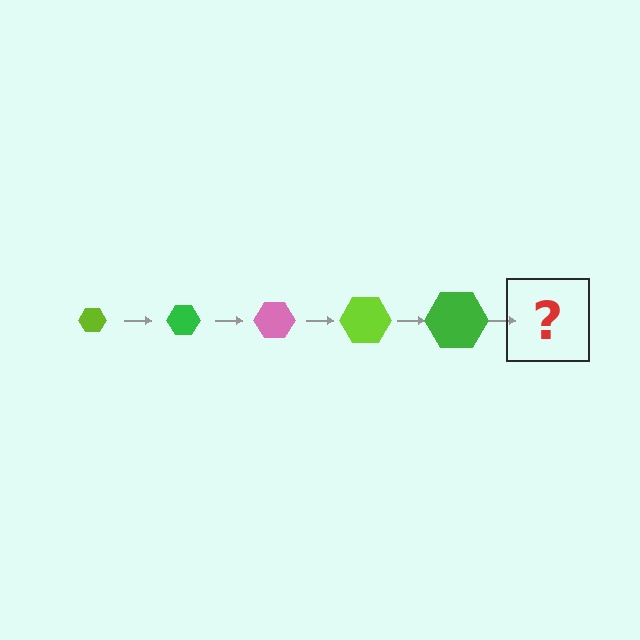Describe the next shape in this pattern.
It should be a pink hexagon, larger than the previous one.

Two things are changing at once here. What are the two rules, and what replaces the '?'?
The two rules are that the hexagon grows larger each step and the color cycles through lime, green, and pink. The '?' should be a pink hexagon, larger than the previous one.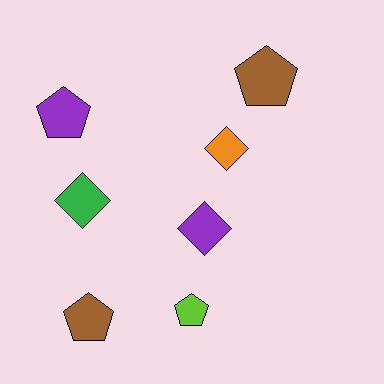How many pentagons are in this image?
There are 4 pentagons.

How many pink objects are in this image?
There are no pink objects.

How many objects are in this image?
There are 7 objects.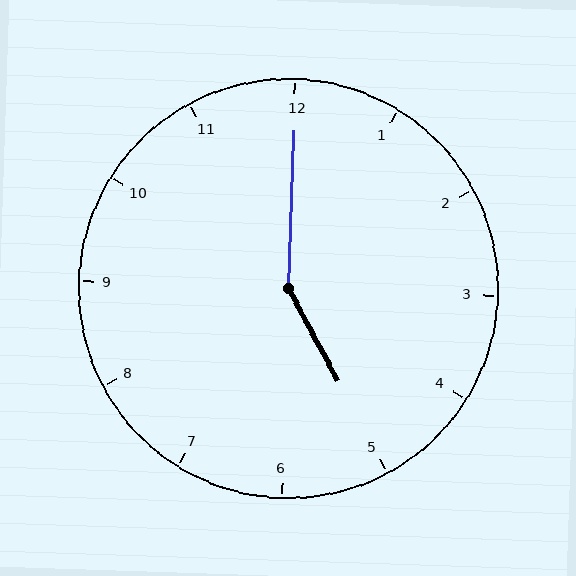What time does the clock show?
5:00.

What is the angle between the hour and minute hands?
Approximately 150 degrees.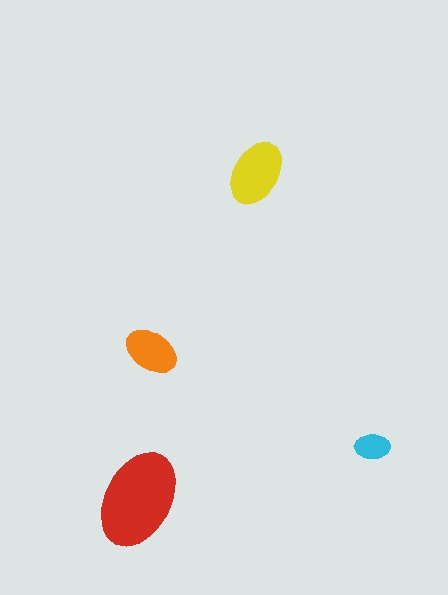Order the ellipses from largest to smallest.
the red one, the yellow one, the orange one, the cyan one.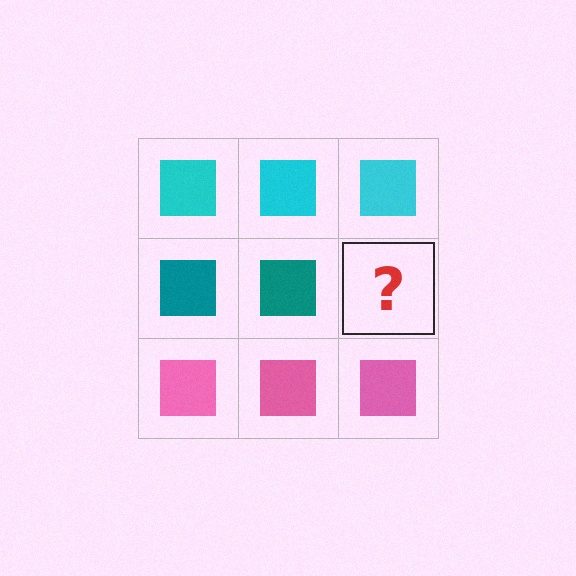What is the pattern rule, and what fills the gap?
The rule is that each row has a consistent color. The gap should be filled with a teal square.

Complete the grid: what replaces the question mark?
The question mark should be replaced with a teal square.